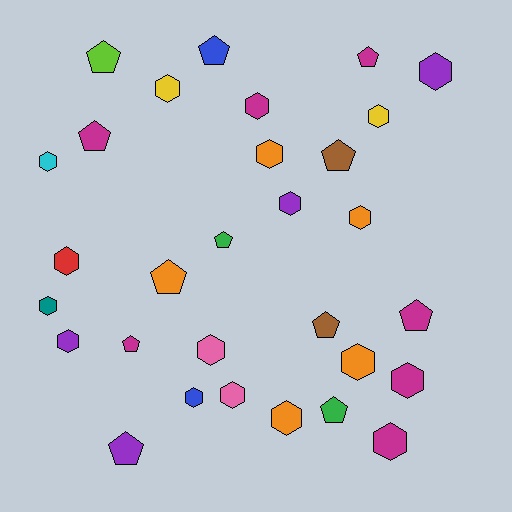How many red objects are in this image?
There is 1 red object.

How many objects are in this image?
There are 30 objects.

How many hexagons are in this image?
There are 18 hexagons.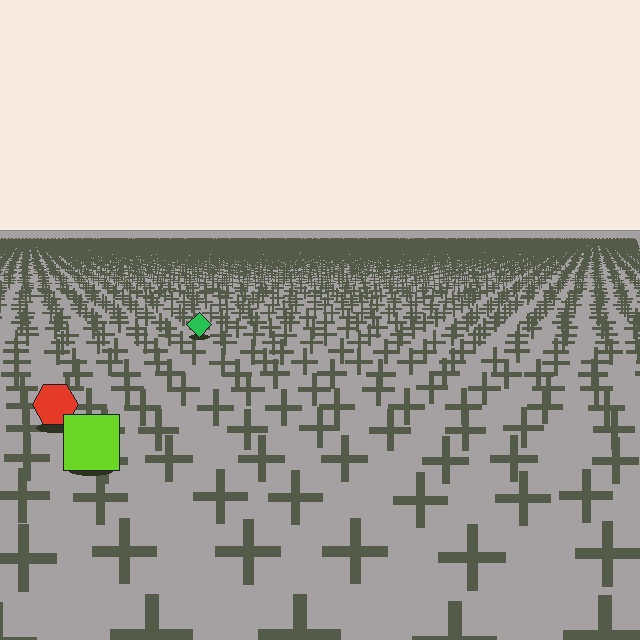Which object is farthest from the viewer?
The green diamond is farthest from the viewer. It appears smaller and the ground texture around it is denser.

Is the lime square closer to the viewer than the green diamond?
Yes. The lime square is closer — you can tell from the texture gradient: the ground texture is coarser near it.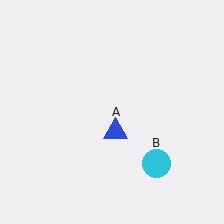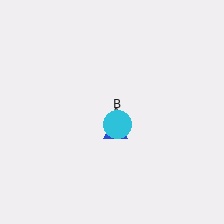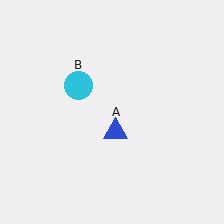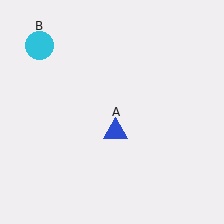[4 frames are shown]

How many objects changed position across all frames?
1 object changed position: cyan circle (object B).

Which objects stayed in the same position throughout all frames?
Blue triangle (object A) remained stationary.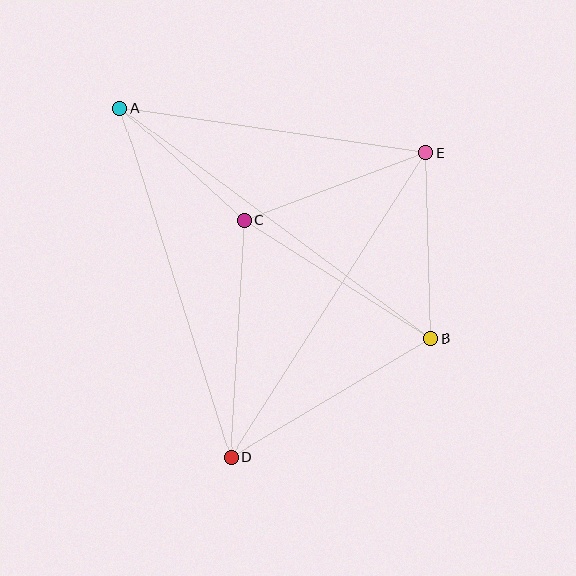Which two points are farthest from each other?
Points A and B are farthest from each other.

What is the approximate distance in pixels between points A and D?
The distance between A and D is approximately 366 pixels.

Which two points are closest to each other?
Points A and C are closest to each other.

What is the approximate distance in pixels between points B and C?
The distance between B and C is approximately 221 pixels.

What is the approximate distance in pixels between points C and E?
The distance between C and E is approximately 194 pixels.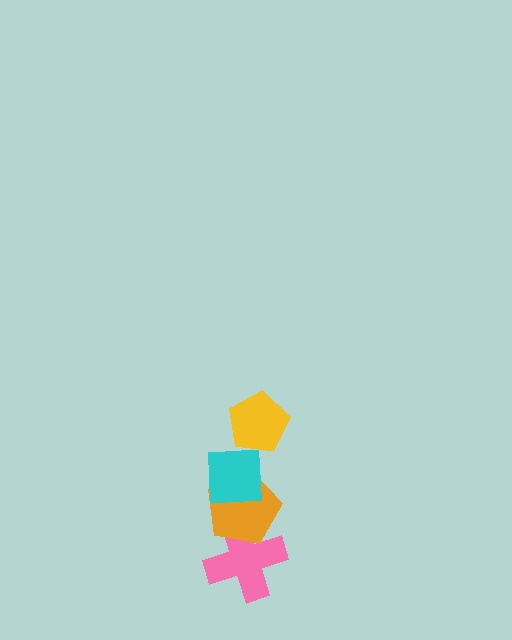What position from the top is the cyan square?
The cyan square is 2nd from the top.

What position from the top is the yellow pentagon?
The yellow pentagon is 1st from the top.